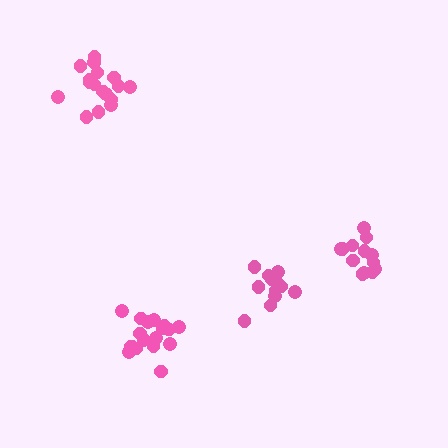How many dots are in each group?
Group 1: 12 dots, Group 2: 17 dots, Group 3: 18 dots, Group 4: 13 dots (60 total).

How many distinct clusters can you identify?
There are 4 distinct clusters.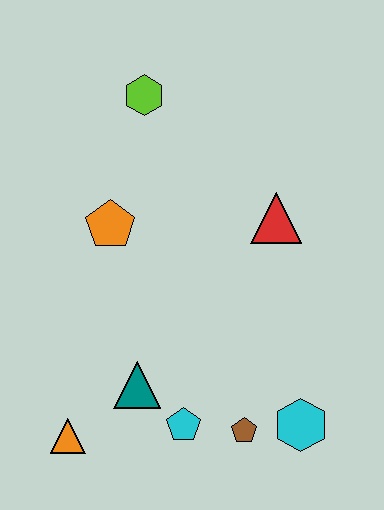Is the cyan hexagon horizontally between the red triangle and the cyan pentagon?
No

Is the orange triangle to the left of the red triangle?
Yes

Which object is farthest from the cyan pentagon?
The lime hexagon is farthest from the cyan pentagon.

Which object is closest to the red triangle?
The orange pentagon is closest to the red triangle.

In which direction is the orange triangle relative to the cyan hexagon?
The orange triangle is to the left of the cyan hexagon.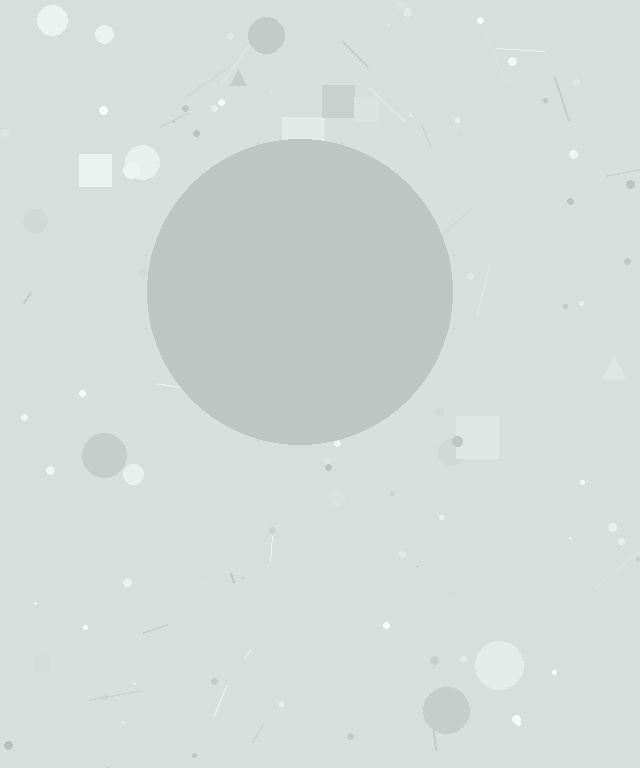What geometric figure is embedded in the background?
A circle is embedded in the background.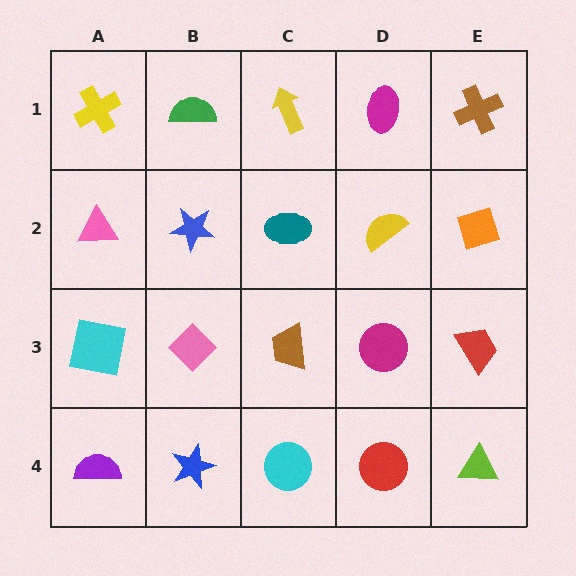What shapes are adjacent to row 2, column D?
A magenta ellipse (row 1, column D), a magenta circle (row 3, column D), a teal ellipse (row 2, column C), an orange diamond (row 2, column E).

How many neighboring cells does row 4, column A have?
2.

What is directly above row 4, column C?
A brown trapezoid.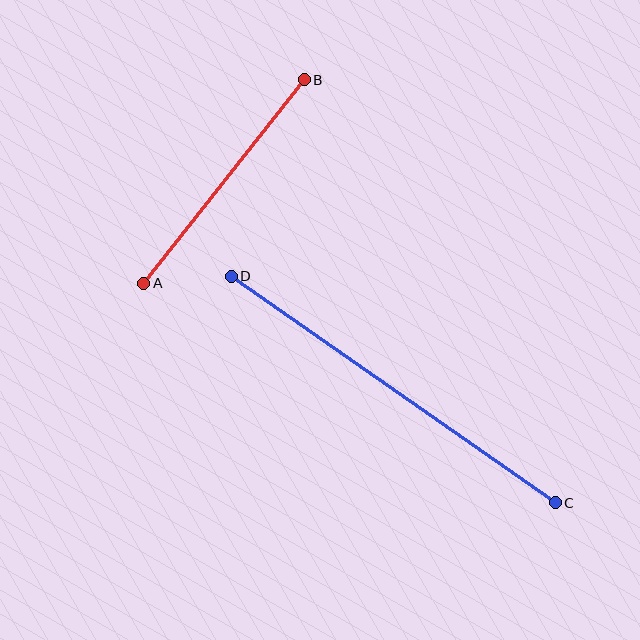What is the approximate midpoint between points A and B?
The midpoint is at approximately (224, 182) pixels.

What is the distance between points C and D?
The distance is approximately 396 pixels.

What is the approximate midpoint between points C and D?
The midpoint is at approximately (393, 389) pixels.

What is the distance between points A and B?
The distance is approximately 259 pixels.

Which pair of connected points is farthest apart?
Points C and D are farthest apart.